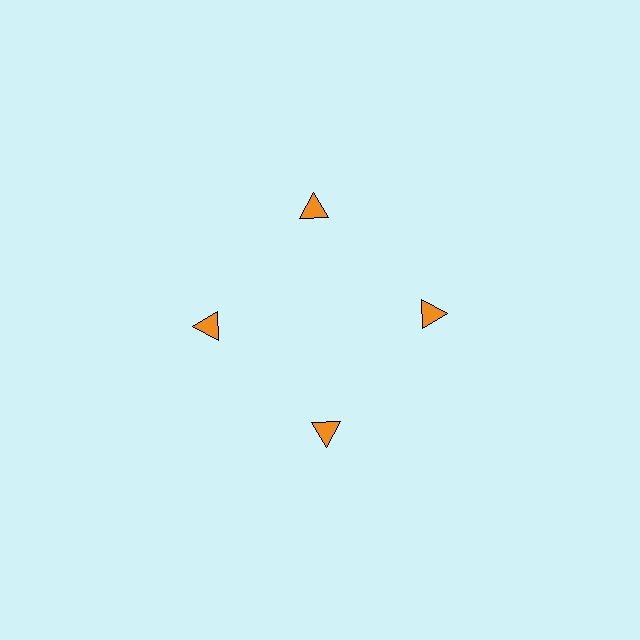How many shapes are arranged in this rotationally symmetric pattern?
There are 4 shapes, arranged in 4 groups of 1.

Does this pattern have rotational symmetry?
Yes, this pattern has 4-fold rotational symmetry. It looks the same after rotating 90 degrees around the center.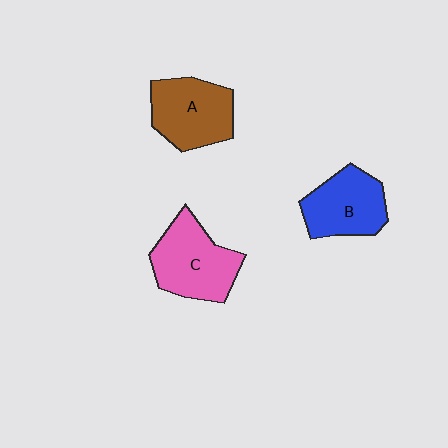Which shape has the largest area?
Shape C (pink).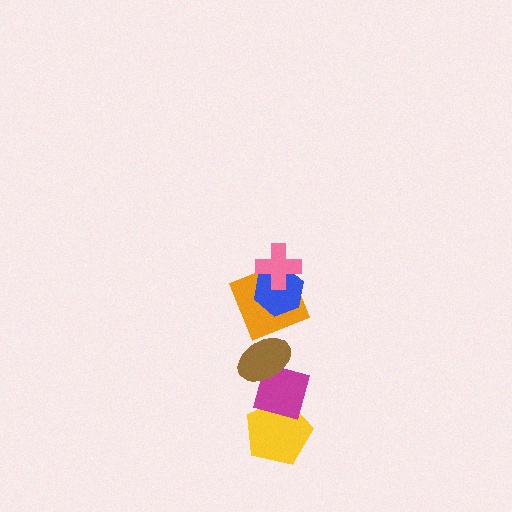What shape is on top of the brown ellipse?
The orange square is on top of the brown ellipse.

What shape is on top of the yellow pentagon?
The magenta diamond is on top of the yellow pentagon.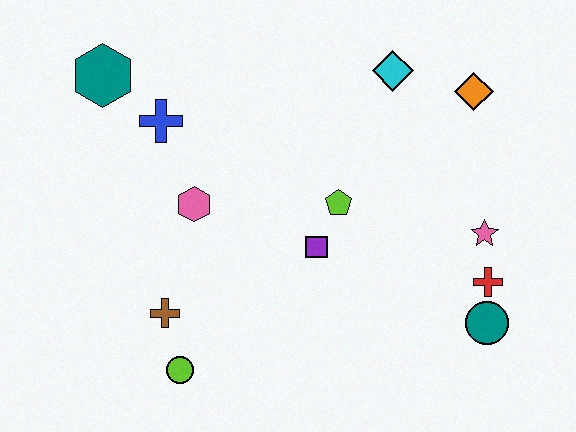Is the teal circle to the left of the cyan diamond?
No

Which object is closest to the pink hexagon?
The blue cross is closest to the pink hexagon.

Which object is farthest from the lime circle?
The orange diamond is farthest from the lime circle.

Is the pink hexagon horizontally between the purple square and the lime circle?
Yes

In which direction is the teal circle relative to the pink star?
The teal circle is below the pink star.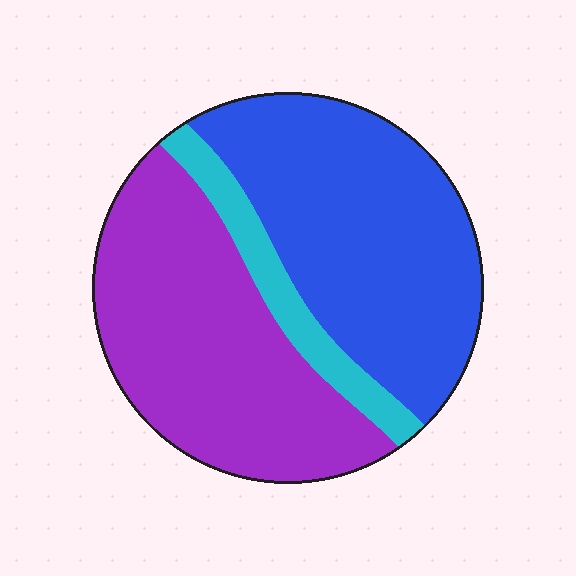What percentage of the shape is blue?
Blue covers about 45% of the shape.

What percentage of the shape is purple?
Purple covers 44% of the shape.